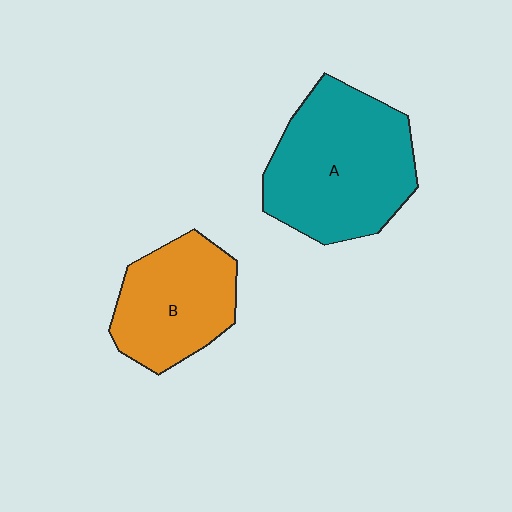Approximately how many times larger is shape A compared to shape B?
Approximately 1.5 times.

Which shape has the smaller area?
Shape B (orange).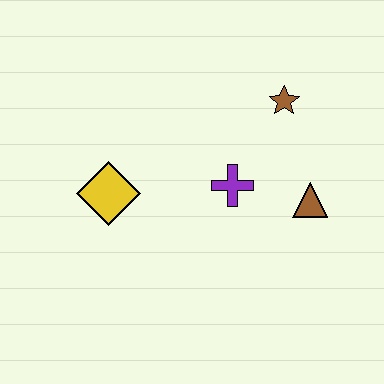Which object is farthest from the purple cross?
The yellow diamond is farthest from the purple cross.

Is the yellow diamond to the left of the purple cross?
Yes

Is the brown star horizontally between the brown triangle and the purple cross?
Yes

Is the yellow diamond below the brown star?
Yes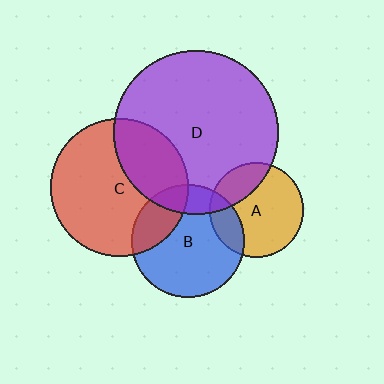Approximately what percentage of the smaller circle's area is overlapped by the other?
Approximately 20%.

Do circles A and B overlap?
Yes.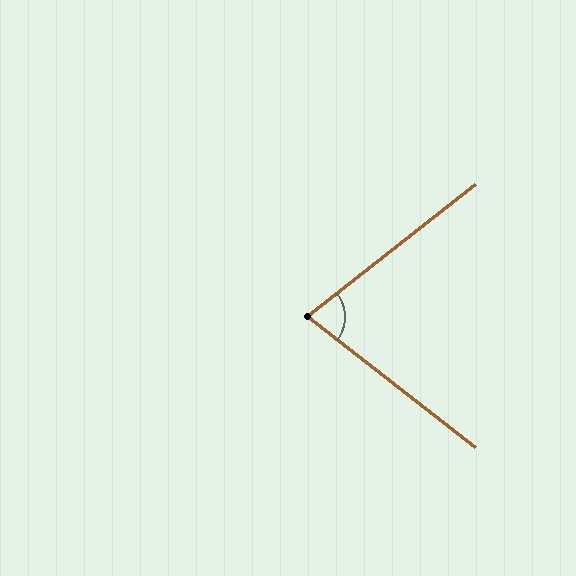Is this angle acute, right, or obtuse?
It is acute.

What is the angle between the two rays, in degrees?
Approximately 76 degrees.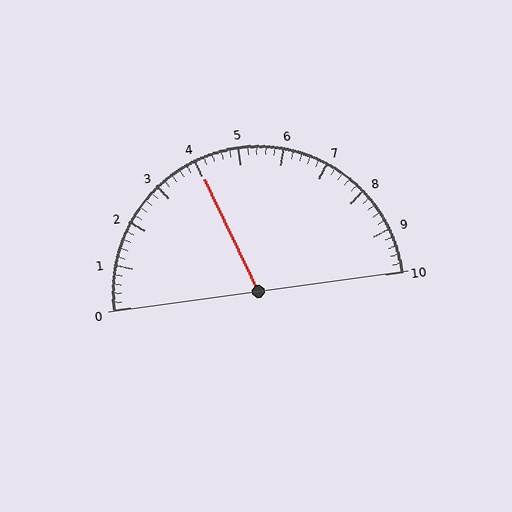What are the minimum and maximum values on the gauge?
The gauge ranges from 0 to 10.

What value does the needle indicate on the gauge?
The needle indicates approximately 4.0.